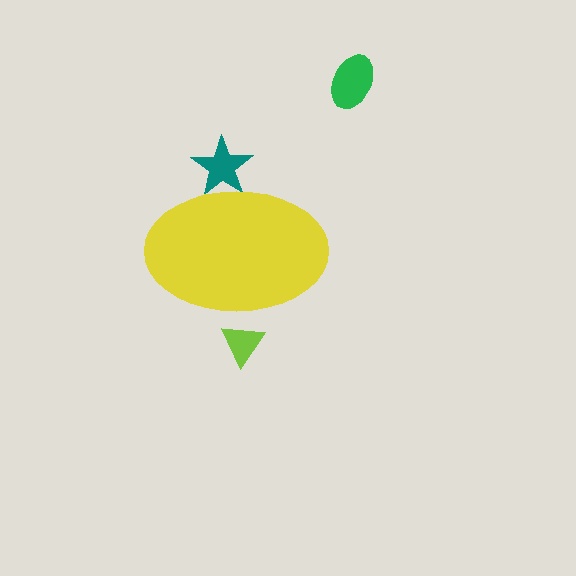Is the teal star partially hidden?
Yes, the teal star is partially hidden behind the yellow ellipse.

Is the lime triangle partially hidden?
Yes, the lime triangle is partially hidden behind the yellow ellipse.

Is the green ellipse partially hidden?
No, the green ellipse is fully visible.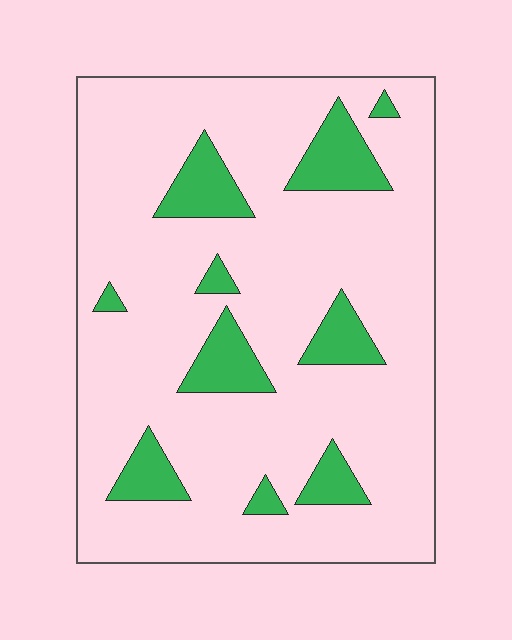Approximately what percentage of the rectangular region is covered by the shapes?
Approximately 15%.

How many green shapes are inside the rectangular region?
10.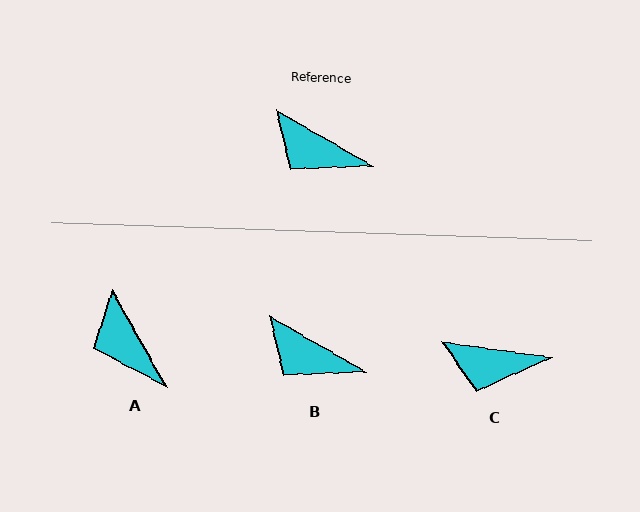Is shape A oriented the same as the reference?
No, it is off by about 31 degrees.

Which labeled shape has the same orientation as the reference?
B.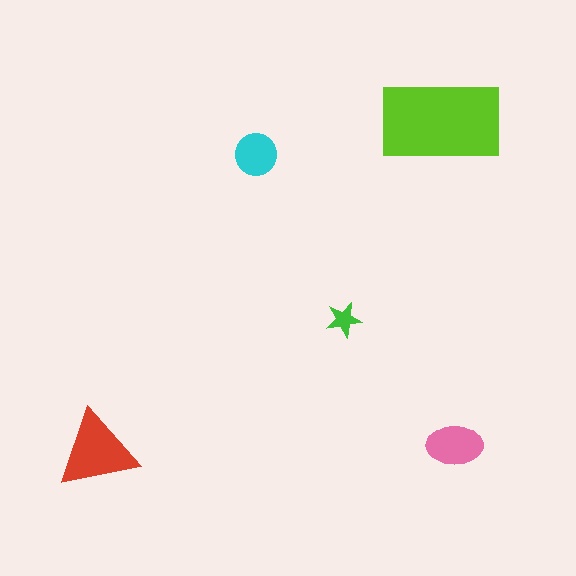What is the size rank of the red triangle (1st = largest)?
2nd.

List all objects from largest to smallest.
The lime rectangle, the red triangle, the pink ellipse, the cyan circle, the green star.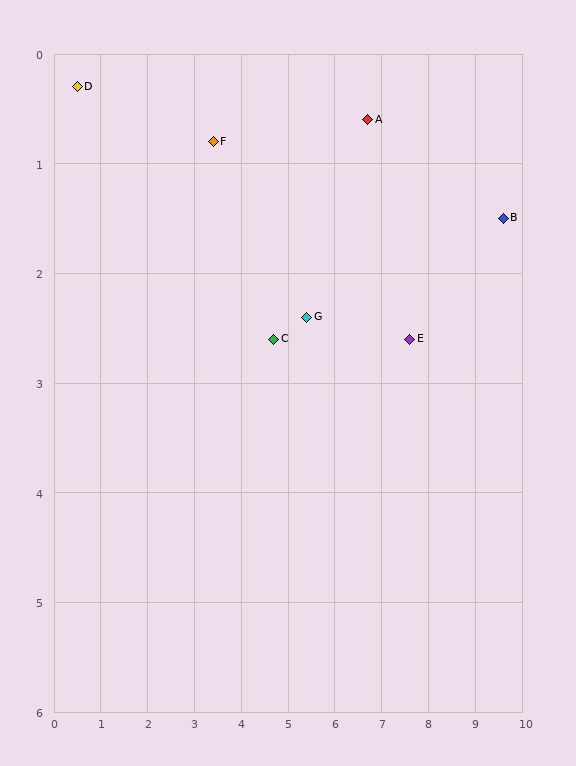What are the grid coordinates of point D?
Point D is at approximately (0.5, 0.3).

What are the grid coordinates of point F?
Point F is at approximately (3.4, 0.8).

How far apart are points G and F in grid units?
Points G and F are about 2.6 grid units apart.